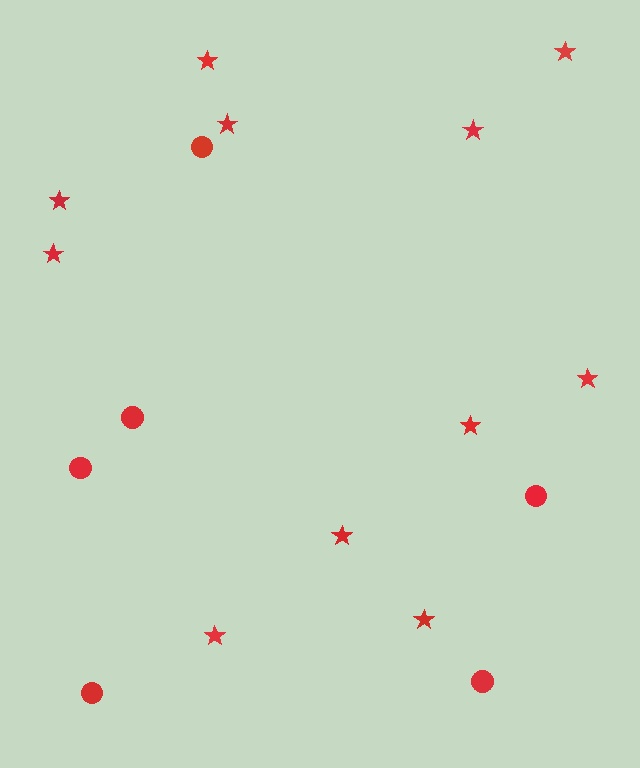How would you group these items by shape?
There are 2 groups: one group of circles (6) and one group of stars (11).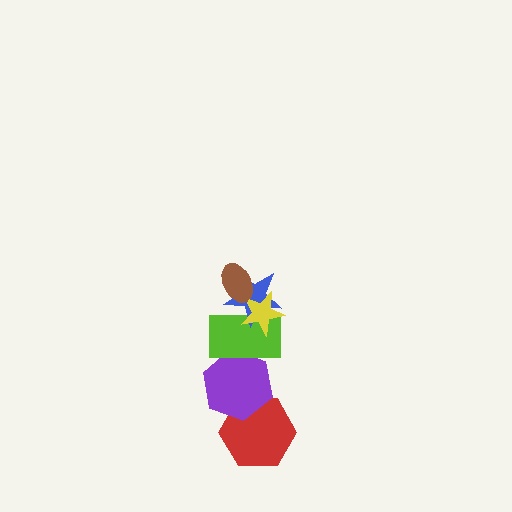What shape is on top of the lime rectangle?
The blue star is on top of the lime rectangle.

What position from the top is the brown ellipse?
The brown ellipse is 1st from the top.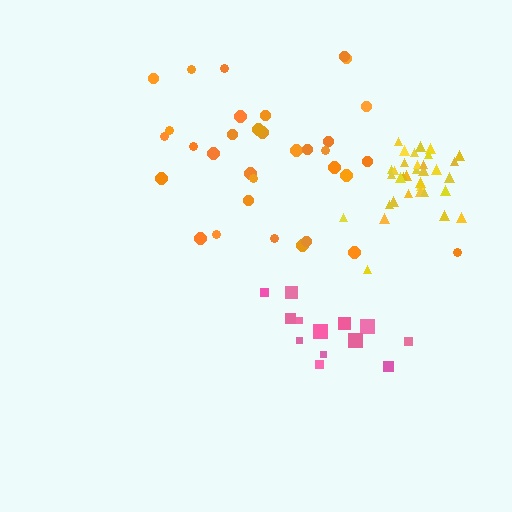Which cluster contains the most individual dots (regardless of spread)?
Yellow (34).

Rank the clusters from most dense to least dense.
yellow, pink, orange.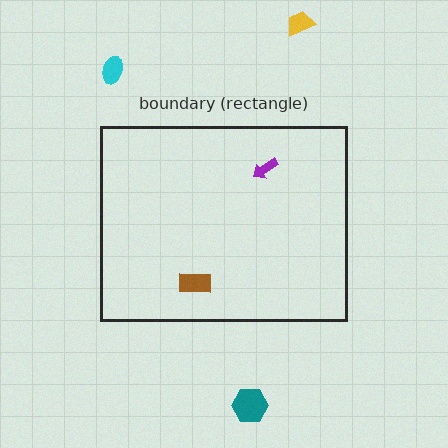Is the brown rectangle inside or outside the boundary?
Inside.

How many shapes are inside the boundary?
2 inside, 3 outside.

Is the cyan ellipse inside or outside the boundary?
Outside.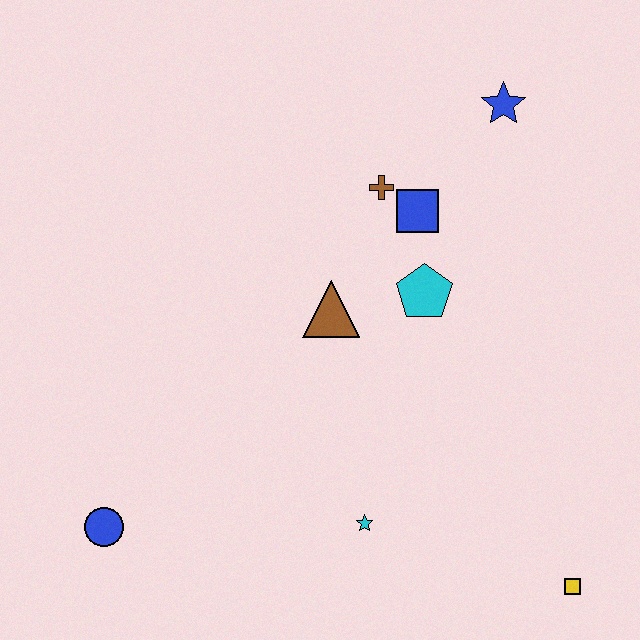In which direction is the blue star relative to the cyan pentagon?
The blue star is above the cyan pentagon.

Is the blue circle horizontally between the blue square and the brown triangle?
No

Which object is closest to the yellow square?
The cyan star is closest to the yellow square.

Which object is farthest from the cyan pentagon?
The blue circle is farthest from the cyan pentagon.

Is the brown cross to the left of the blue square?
Yes